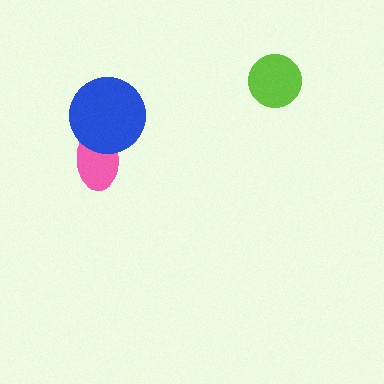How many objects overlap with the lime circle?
0 objects overlap with the lime circle.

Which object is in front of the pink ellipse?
The blue circle is in front of the pink ellipse.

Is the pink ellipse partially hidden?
Yes, it is partially covered by another shape.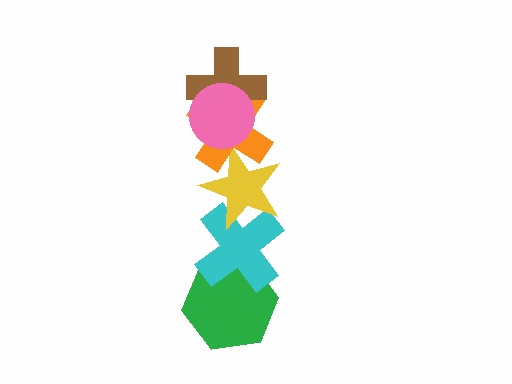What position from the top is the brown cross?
The brown cross is 2nd from the top.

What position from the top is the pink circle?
The pink circle is 1st from the top.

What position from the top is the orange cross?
The orange cross is 3rd from the top.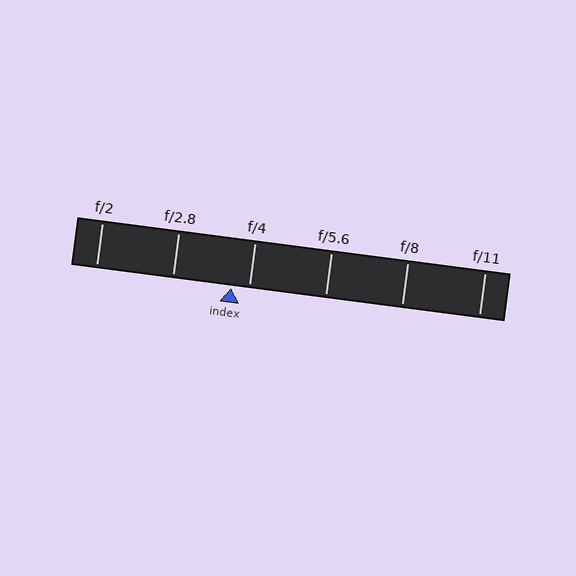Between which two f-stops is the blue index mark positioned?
The index mark is between f/2.8 and f/4.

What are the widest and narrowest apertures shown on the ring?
The widest aperture shown is f/2 and the narrowest is f/11.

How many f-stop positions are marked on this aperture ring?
There are 6 f-stop positions marked.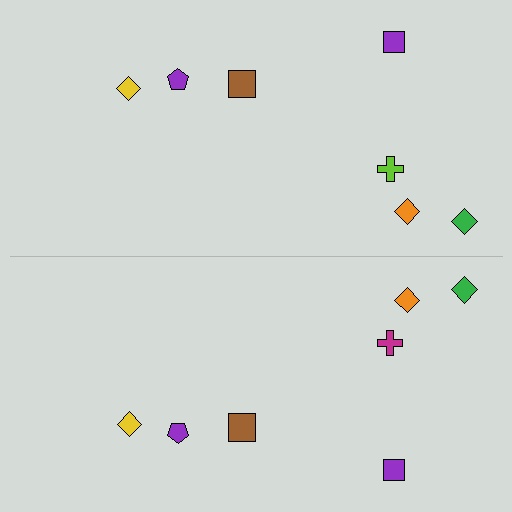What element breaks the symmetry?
The magenta cross on the bottom side breaks the symmetry — its mirror counterpart is lime.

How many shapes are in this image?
There are 14 shapes in this image.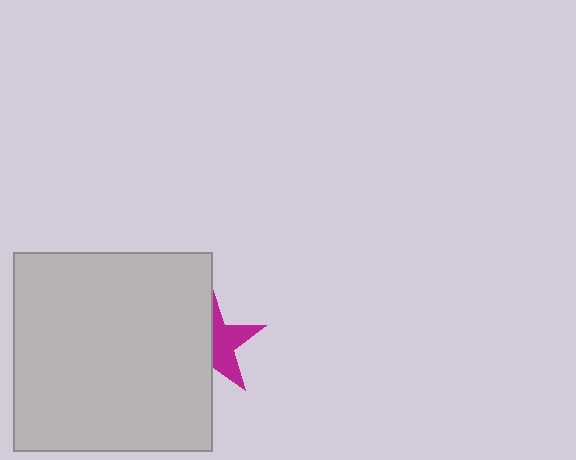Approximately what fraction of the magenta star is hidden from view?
Roughly 54% of the magenta star is hidden behind the light gray square.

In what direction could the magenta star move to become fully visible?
The magenta star could move right. That would shift it out from behind the light gray square entirely.